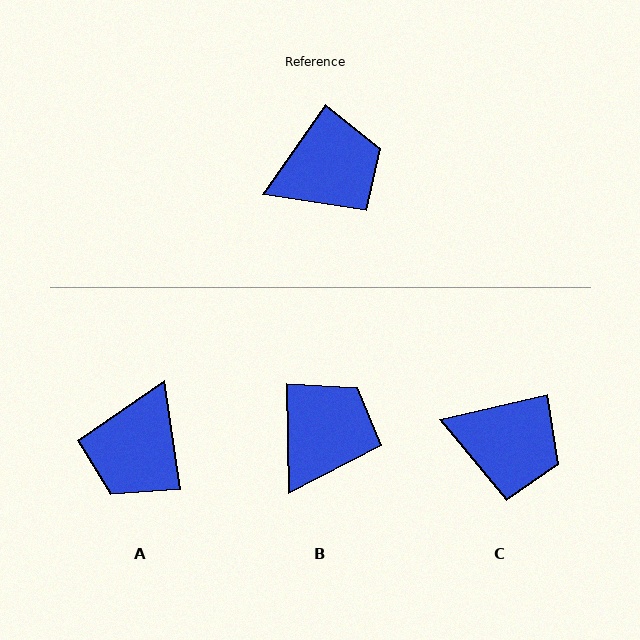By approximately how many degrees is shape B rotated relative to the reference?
Approximately 36 degrees counter-clockwise.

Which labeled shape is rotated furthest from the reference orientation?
A, about 136 degrees away.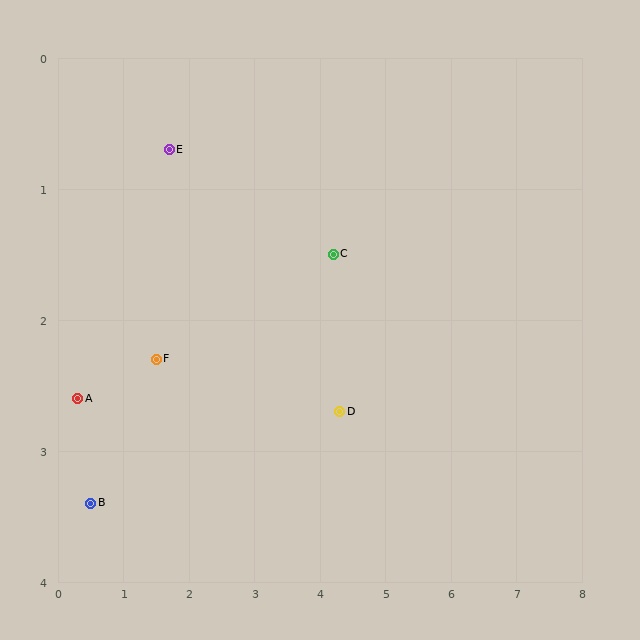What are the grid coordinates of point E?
Point E is at approximately (1.7, 0.7).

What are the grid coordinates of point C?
Point C is at approximately (4.2, 1.5).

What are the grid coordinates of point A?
Point A is at approximately (0.3, 2.6).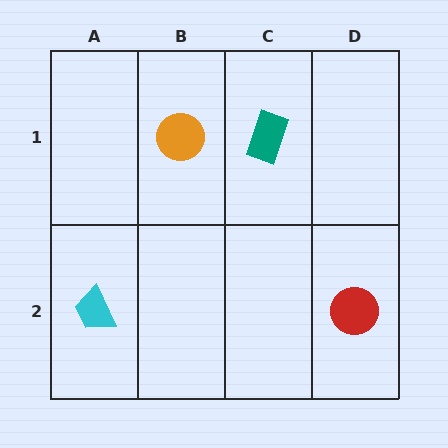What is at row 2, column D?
A red circle.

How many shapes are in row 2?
2 shapes.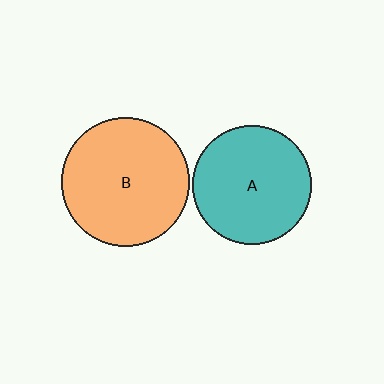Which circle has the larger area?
Circle B (orange).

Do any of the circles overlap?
No, none of the circles overlap.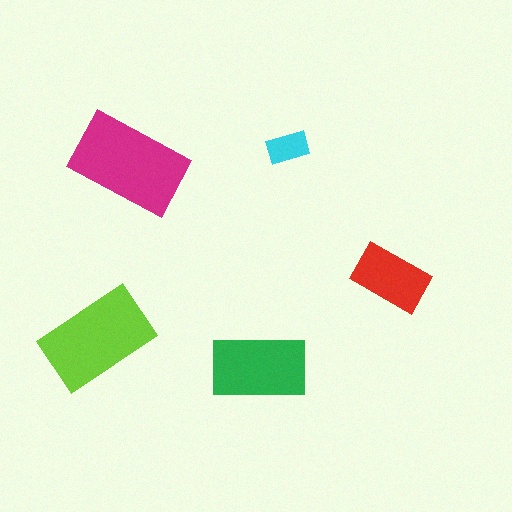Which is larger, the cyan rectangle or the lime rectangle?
The lime one.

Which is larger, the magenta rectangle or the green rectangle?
The magenta one.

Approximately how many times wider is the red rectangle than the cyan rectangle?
About 2 times wider.